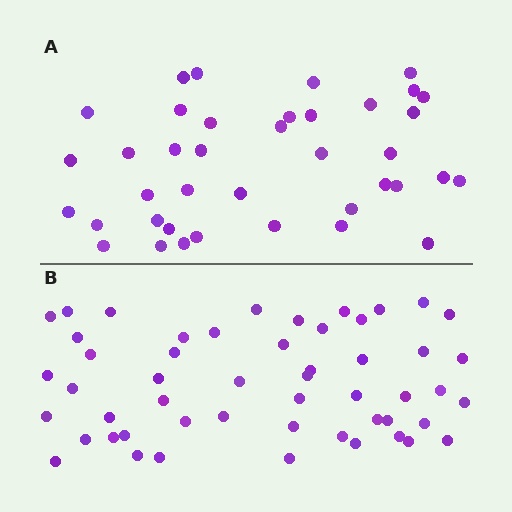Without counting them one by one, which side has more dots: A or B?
Region B (the bottom region) has more dots.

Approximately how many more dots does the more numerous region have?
Region B has approximately 15 more dots than region A.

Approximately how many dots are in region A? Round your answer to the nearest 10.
About 40 dots. (The exact count is 39, which rounds to 40.)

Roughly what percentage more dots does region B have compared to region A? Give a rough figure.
About 35% more.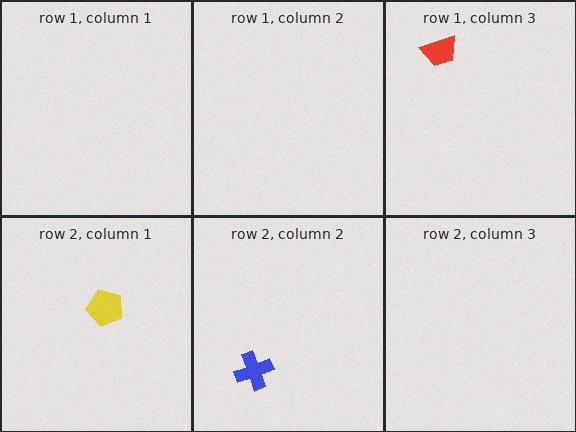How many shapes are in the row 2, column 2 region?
1.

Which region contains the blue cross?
The row 2, column 2 region.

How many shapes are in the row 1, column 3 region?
1.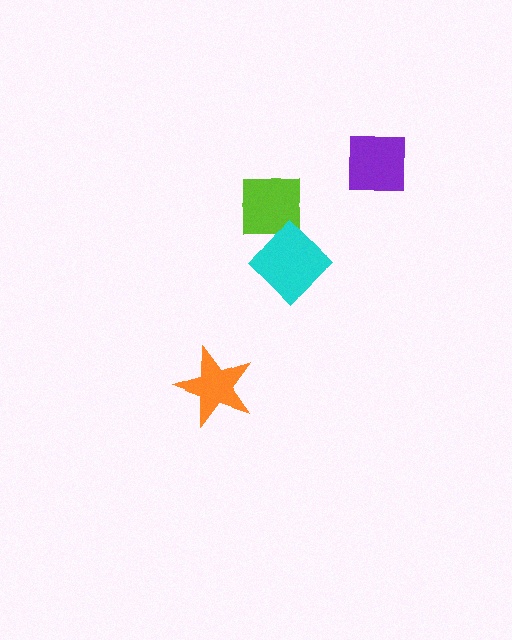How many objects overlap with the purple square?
0 objects overlap with the purple square.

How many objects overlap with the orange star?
0 objects overlap with the orange star.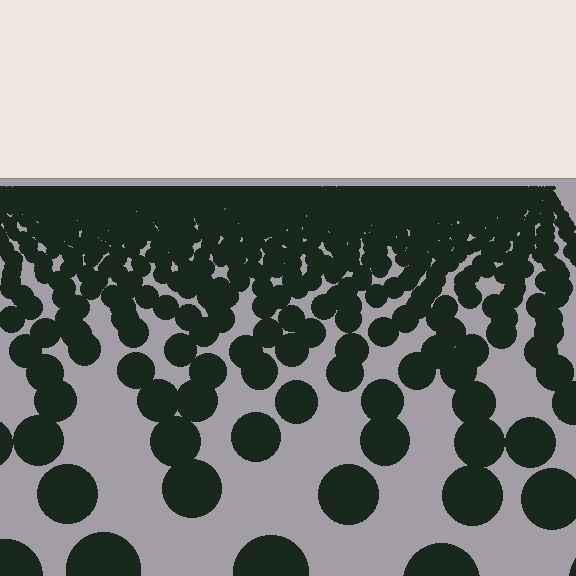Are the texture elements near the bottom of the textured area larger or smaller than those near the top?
Larger. Near the bottom, elements are closer to the viewer and appear at a bigger on-screen size.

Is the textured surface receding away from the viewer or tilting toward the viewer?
The surface is receding away from the viewer. Texture elements get smaller and denser toward the top.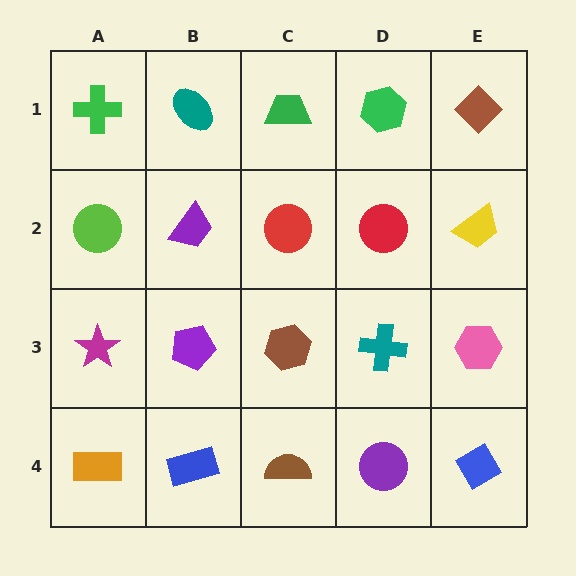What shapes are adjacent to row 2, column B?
A teal ellipse (row 1, column B), a purple pentagon (row 3, column B), a lime circle (row 2, column A), a red circle (row 2, column C).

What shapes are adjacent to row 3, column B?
A purple trapezoid (row 2, column B), a blue rectangle (row 4, column B), a magenta star (row 3, column A), a brown hexagon (row 3, column C).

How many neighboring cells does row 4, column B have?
3.